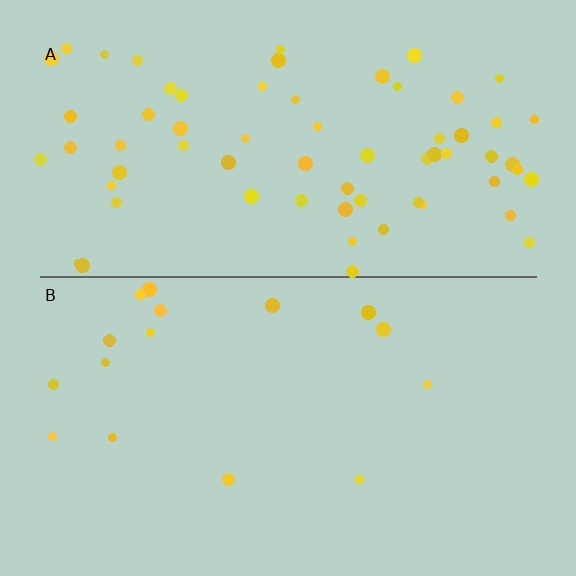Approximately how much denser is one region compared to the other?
Approximately 4.1× — region A over region B.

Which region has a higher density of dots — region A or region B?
A (the top).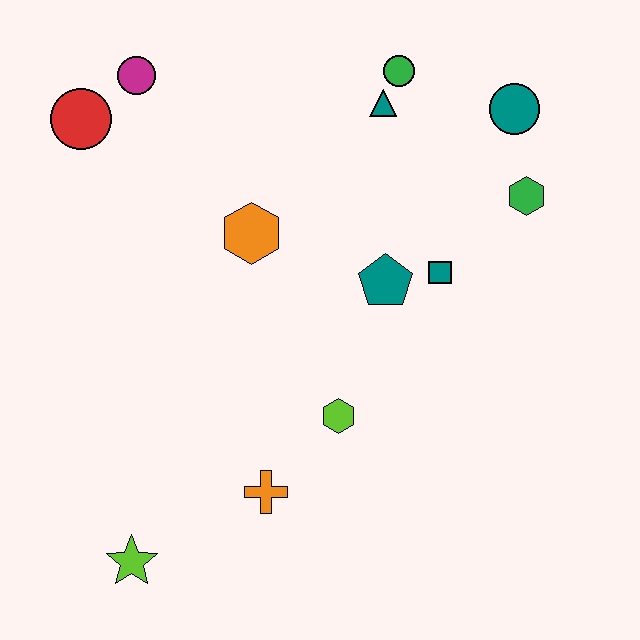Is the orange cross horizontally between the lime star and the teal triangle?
Yes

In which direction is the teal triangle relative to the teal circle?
The teal triangle is to the left of the teal circle.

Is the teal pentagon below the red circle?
Yes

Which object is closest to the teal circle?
The green hexagon is closest to the teal circle.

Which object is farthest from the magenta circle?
The lime star is farthest from the magenta circle.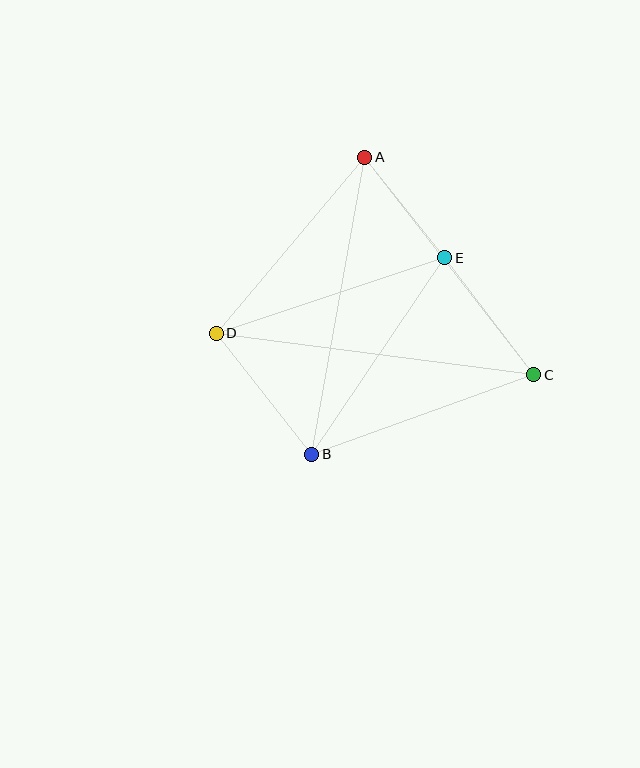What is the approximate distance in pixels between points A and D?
The distance between A and D is approximately 230 pixels.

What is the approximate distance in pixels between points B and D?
The distance between B and D is approximately 154 pixels.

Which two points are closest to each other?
Points A and E are closest to each other.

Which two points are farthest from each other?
Points C and D are farthest from each other.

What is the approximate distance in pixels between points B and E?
The distance between B and E is approximately 238 pixels.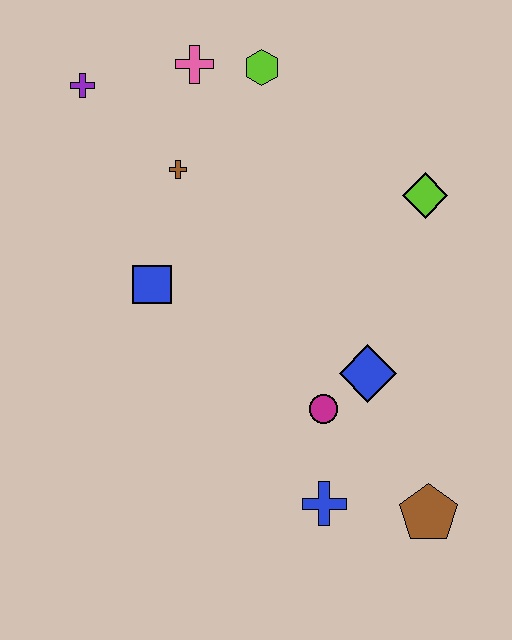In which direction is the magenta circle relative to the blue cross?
The magenta circle is above the blue cross.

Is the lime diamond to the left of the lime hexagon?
No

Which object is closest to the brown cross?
The pink cross is closest to the brown cross.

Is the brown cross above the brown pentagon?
Yes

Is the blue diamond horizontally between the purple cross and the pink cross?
No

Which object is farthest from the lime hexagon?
The brown pentagon is farthest from the lime hexagon.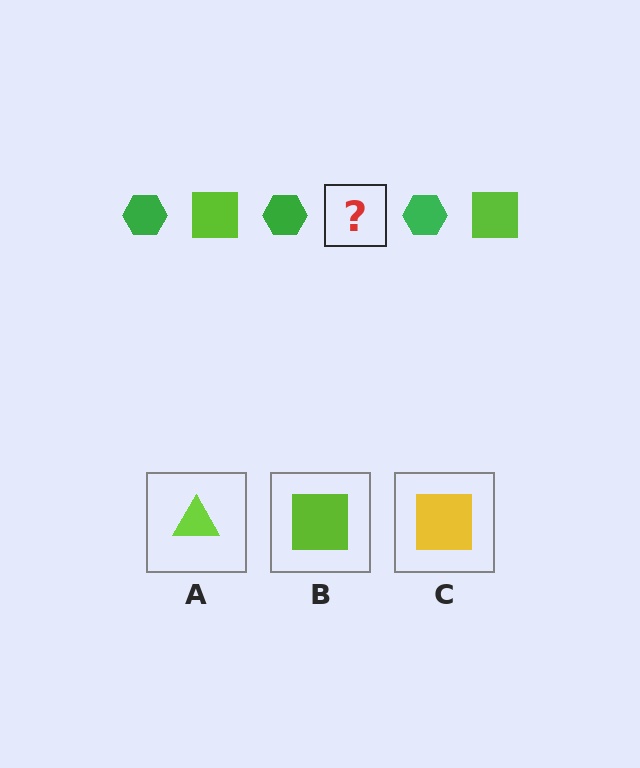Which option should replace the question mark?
Option B.